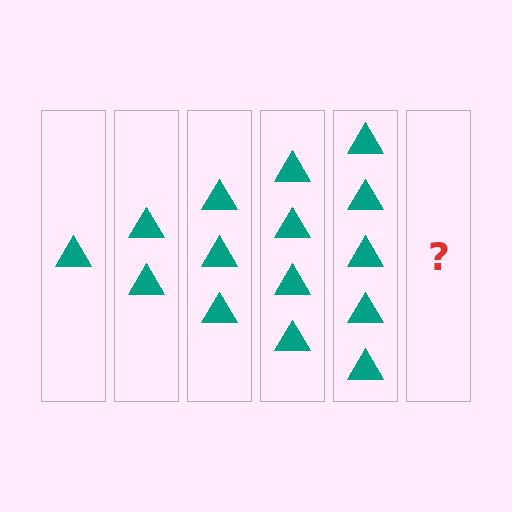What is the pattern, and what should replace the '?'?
The pattern is that each step adds one more triangle. The '?' should be 6 triangles.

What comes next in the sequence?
The next element should be 6 triangles.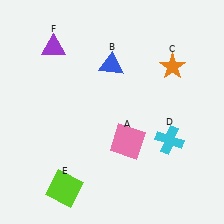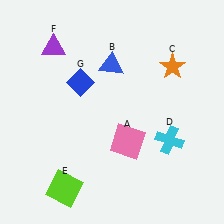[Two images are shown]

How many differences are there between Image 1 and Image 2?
There is 1 difference between the two images.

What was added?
A blue diamond (G) was added in Image 2.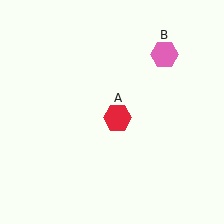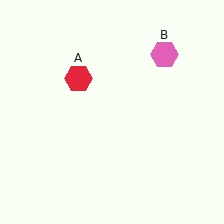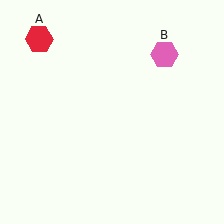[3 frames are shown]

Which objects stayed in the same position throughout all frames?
Pink hexagon (object B) remained stationary.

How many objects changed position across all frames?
1 object changed position: red hexagon (object A).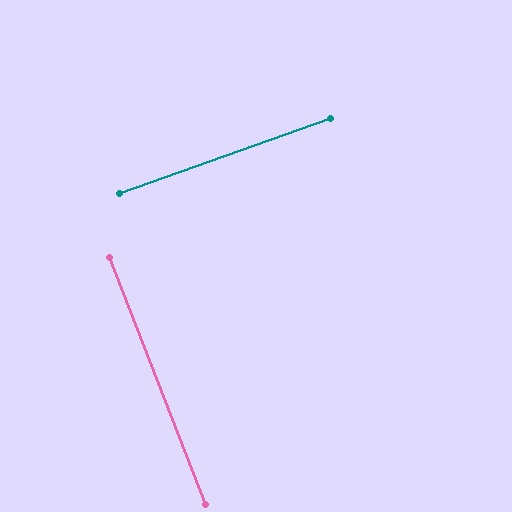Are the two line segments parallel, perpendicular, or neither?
Perpendicular — they meet at approximately 88°.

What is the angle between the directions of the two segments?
Approximately 88 degrees.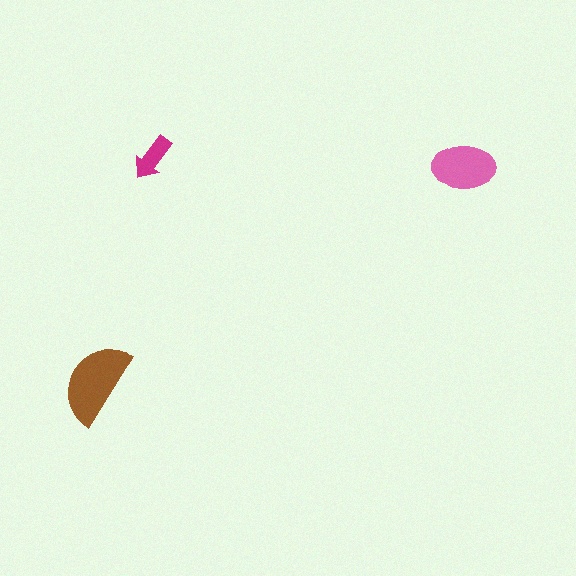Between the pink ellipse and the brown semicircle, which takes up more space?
The brown semicircle.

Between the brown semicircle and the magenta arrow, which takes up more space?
The brown semicircle.